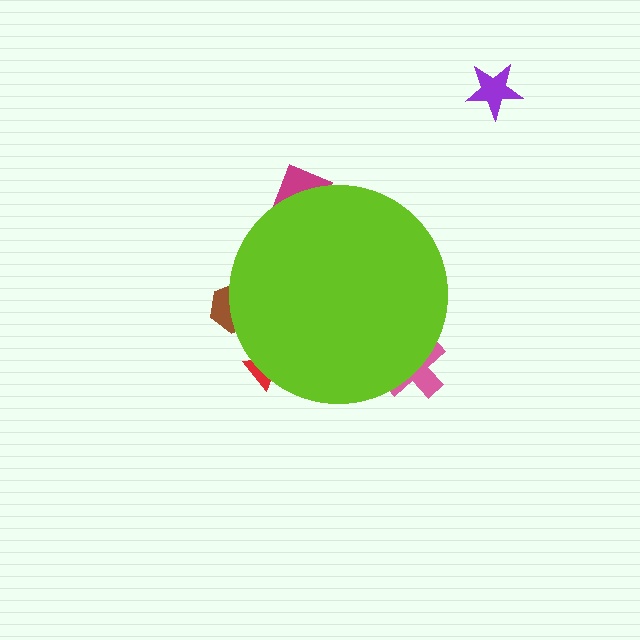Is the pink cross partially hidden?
Yes, the pink cross is partially hidden behind the lime circle.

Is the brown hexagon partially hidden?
Yes, the brown hexagon is partially hidden behind the lime circle.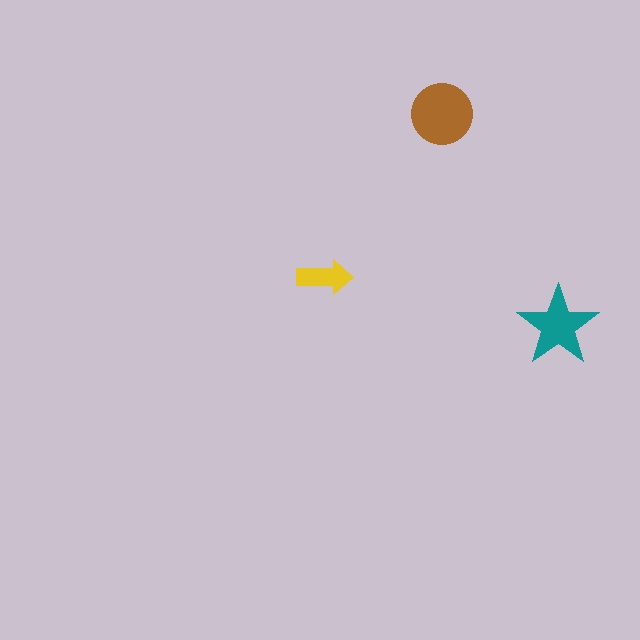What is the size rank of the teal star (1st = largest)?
2nd.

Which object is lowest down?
The teal star is bottommost.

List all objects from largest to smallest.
The brown circle, the teal star, the yellow arrow.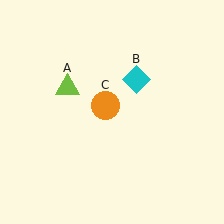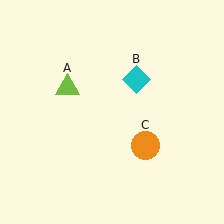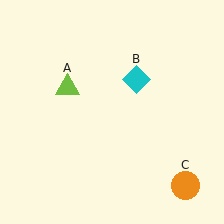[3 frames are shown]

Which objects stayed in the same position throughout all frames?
Lime triangle (object A) and cyan diamond (object B) remained stationary.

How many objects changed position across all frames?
1 object changed position: orange circle (object C).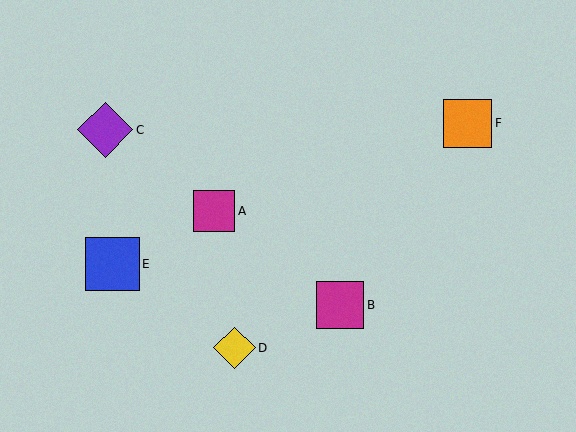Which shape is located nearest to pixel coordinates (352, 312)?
The magenta square (labeled B) at (340, 305) is nearest to that location.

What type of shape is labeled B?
Shape B is a magenta square.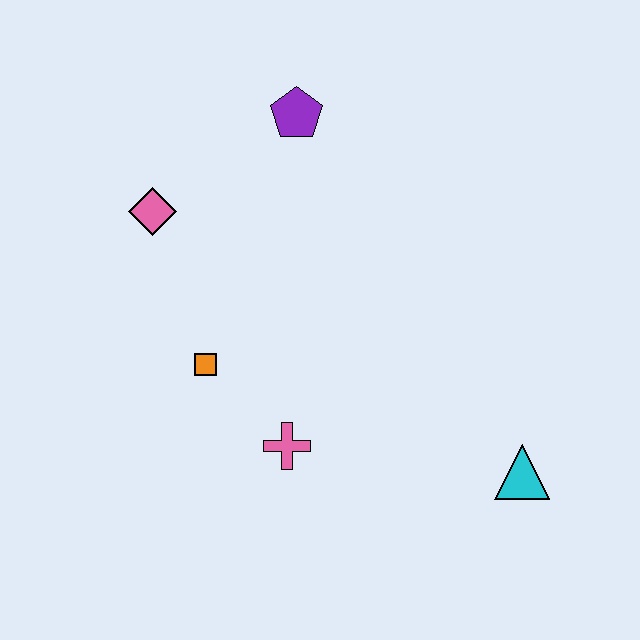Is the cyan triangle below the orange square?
Yes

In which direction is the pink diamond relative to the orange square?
The pink diamond is above the orange square.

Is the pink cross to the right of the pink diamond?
Yes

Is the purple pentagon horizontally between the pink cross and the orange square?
No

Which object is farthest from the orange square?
The cyan triangle is farthest from the orange square.